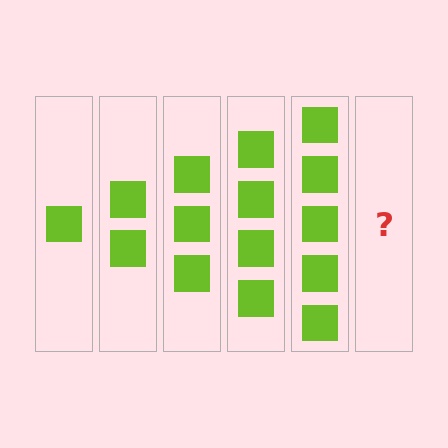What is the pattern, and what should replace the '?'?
The pattern is that each step adds one more square. The '?' should be 6 squares.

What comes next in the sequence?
The next element should be 6 squares.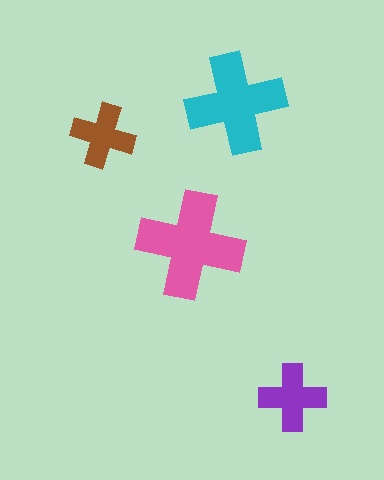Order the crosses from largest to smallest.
the pink one, the cyan one, the purple one, the brown one.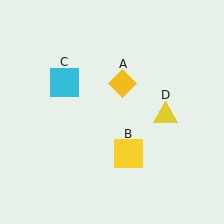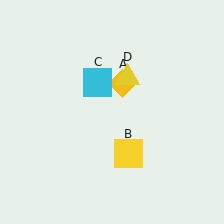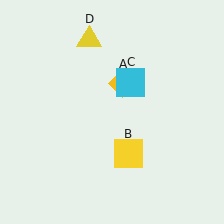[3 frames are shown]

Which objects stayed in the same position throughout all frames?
Yellow diamond (object A) and yellow square (object B) remained stationary.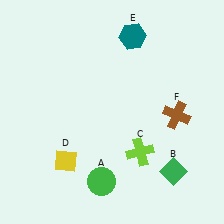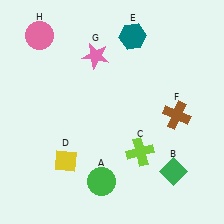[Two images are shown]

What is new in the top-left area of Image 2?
A pink circle (H) was added in the top-left area of Image 2.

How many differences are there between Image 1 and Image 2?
There are 2 differences between the two images.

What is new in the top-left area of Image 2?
A pink star (G) was added in the top-left area of Image 2.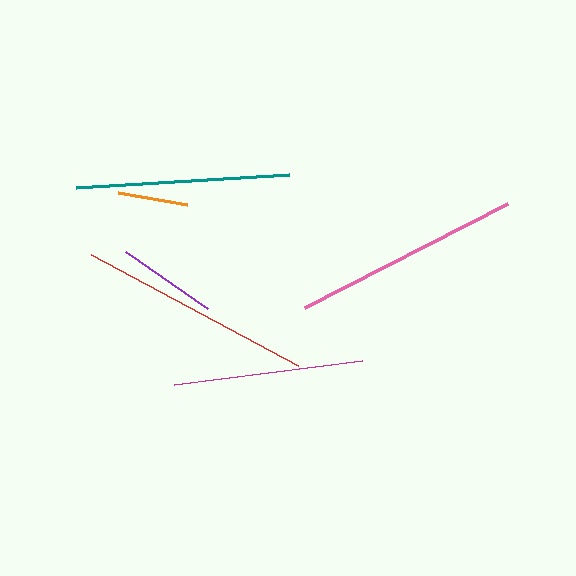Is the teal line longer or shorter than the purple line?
The teal line is longer than the purple line.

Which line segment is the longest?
The red line is the longest at approximately 235 pixels.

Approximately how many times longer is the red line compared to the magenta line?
The red line is approximately 1.2 times the length of the magenta line.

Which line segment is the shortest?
The orange line is the shortest at approximately 70 pixels.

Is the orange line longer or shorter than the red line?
The red line is longer than the orange line.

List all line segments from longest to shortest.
From longest to shortest: red, pink, teal, magenta, purple, orange.